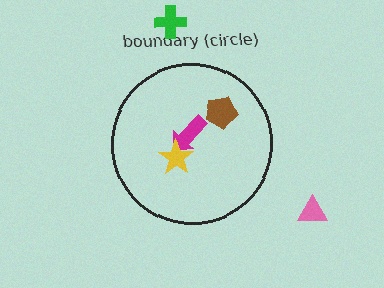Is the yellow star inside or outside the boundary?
Inside.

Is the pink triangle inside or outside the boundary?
Outside.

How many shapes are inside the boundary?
3 inside, 2 outside.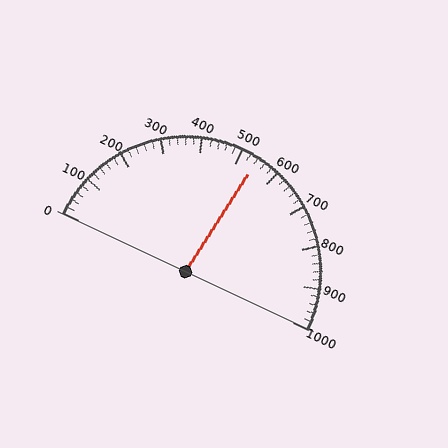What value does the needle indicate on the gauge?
The needle indicates approximately 540.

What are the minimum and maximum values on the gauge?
The gauge ranges from 0 to 1000.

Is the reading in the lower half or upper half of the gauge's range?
The reading is in the upper half of the range (0 to 1000).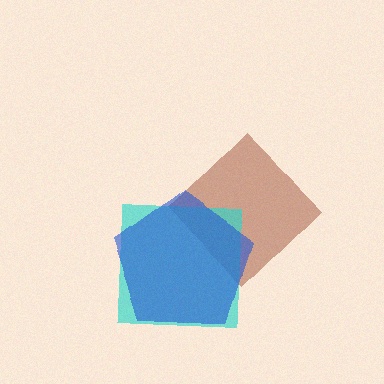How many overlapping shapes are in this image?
There are 3 overlapping shapes in the image.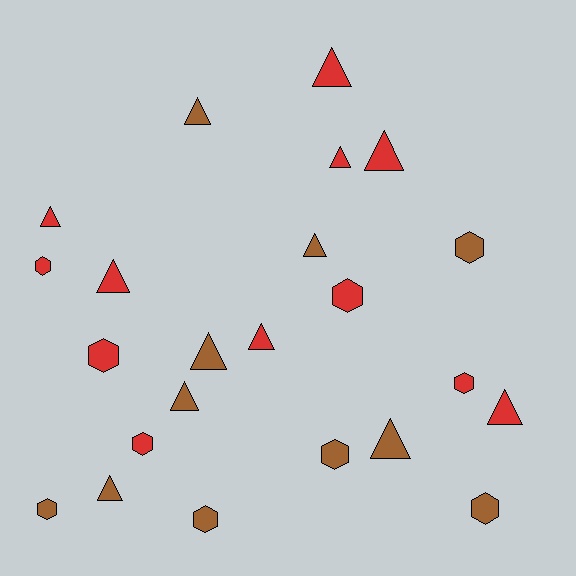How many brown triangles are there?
There are 6 brown triangles.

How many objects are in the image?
There are 23 objects.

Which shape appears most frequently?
Triangle, with 13 objects.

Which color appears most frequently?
Red, with 12 objects.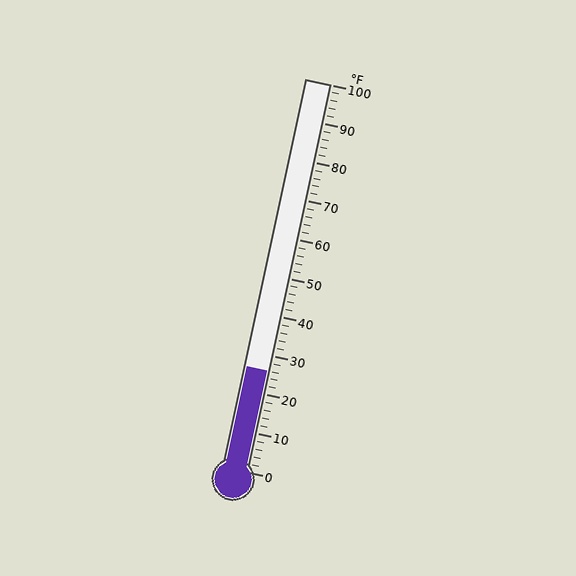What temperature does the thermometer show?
The thermometer shows approximately 26°F.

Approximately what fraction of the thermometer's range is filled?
The thermometer is filled to approximately 25% of its range.